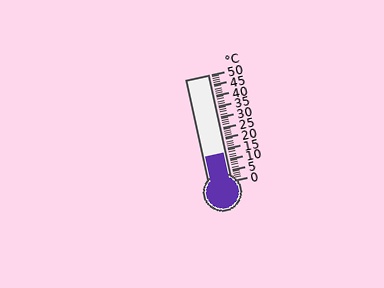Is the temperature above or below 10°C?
The temperature is above 10°C.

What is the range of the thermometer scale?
The thermometer scale ranges from 0°C to 50°C.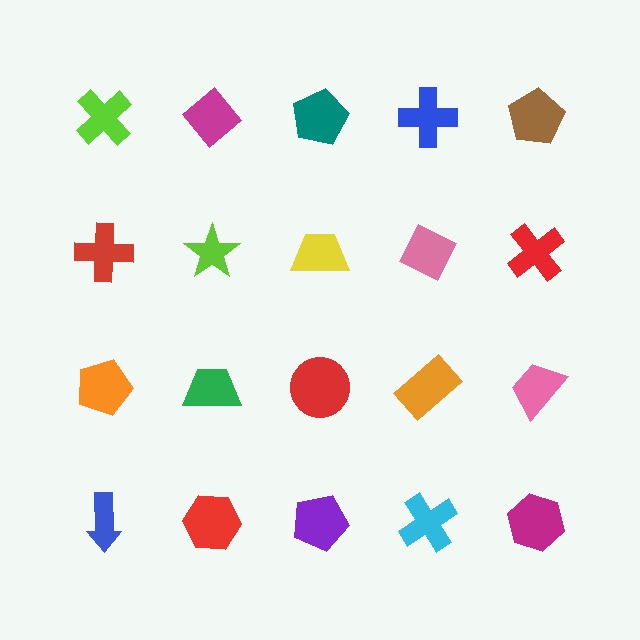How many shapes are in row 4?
5 shapes.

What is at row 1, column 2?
A magenta diamond.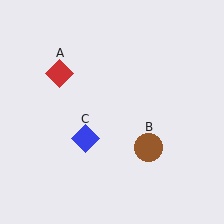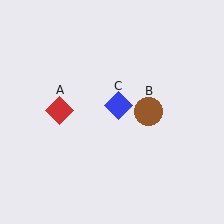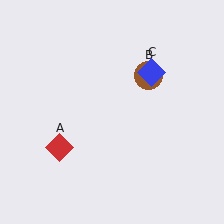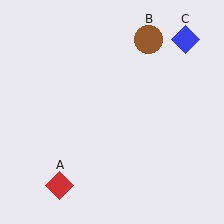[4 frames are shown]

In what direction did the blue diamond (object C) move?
The blue diamond (object C) moved up and to the right.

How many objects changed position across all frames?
3 objects changed position: red diamond (object A), brown circle (object B), blue diamond (object C).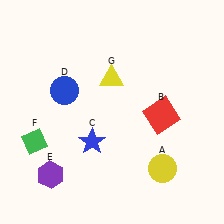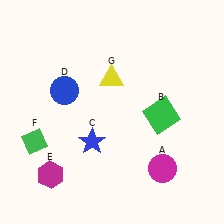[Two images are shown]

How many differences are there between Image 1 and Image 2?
There are 3 differences between the two images.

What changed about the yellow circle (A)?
In Image 1, A is yellow. In Image 2, it changed to magenta.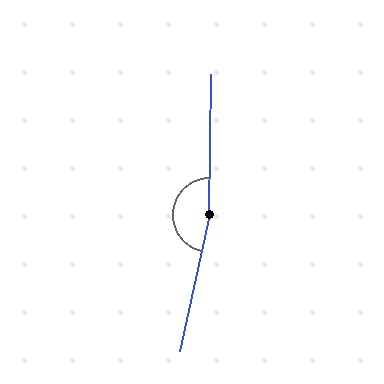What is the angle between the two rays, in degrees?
Approximately 168 degrees.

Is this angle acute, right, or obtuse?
It is obtuse.